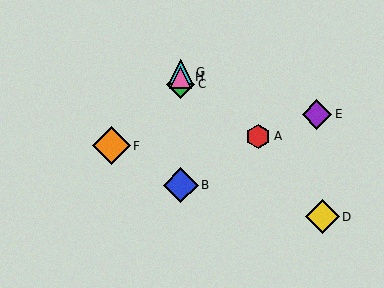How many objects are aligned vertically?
4 objects (B, C, G, H) are aligned vertically.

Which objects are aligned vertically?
Objects B, C, G, H are aligned vertically.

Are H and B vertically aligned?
Yes, both are at x≈181.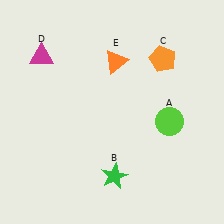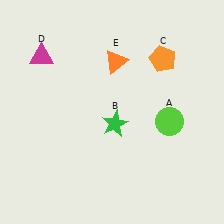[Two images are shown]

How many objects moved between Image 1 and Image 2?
1 object moved between the two images.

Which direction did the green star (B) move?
The green star (B) moved up.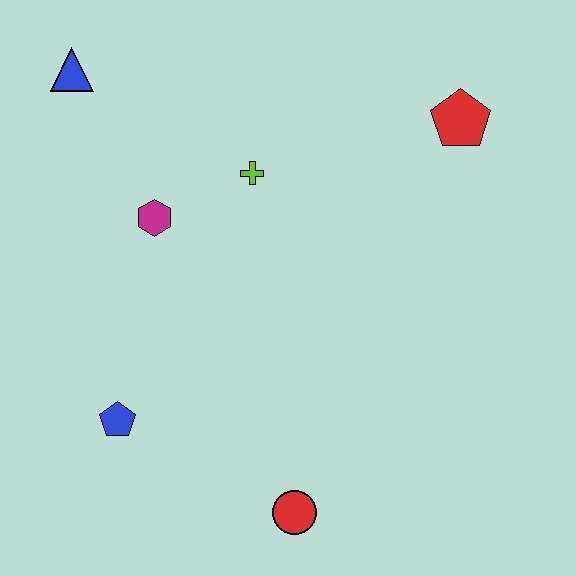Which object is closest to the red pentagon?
The lime cross is closest to the red pentagon.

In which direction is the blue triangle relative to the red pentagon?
The blue triangle is to the left of the red pentagon.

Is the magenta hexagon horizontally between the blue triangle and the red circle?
Yes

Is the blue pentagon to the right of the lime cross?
No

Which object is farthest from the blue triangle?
The red circle is farthest from the blue triangle.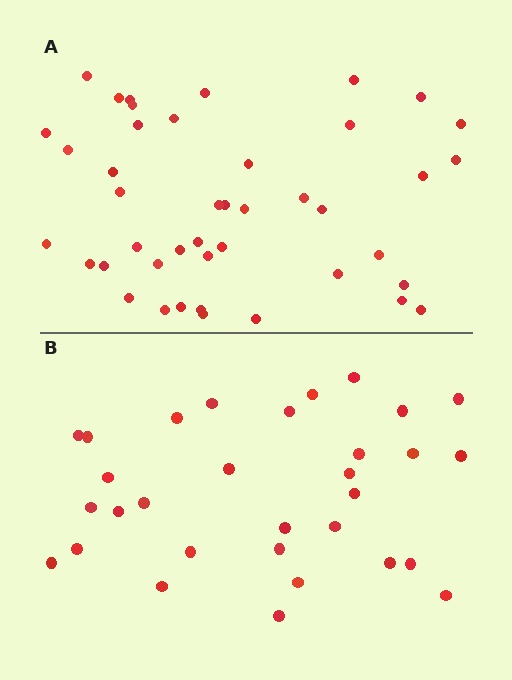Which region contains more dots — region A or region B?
Region A (the top region) has more dots.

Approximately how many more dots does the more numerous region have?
Region A has roughly 12 or so more dots than region B.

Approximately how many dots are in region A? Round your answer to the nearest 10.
About 40 dots. (The exact count is 43, which rounds to 40.)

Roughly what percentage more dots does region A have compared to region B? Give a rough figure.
About 40% more.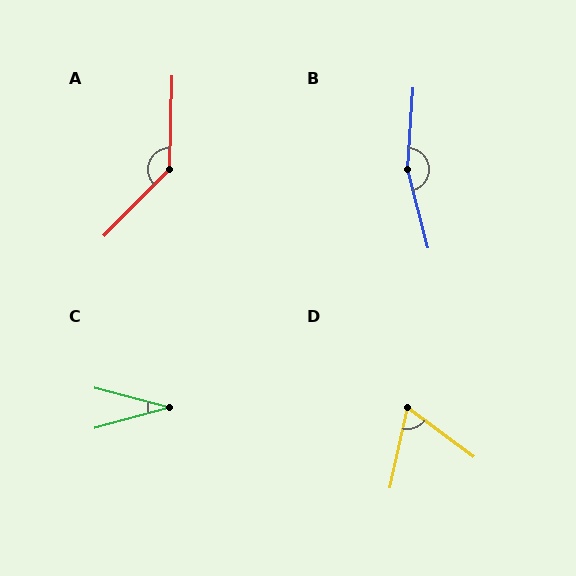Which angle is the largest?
B, at approximately 162 degrees.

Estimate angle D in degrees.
Approximately 66 degrees.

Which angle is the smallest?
C, at approximately 30 degrees.